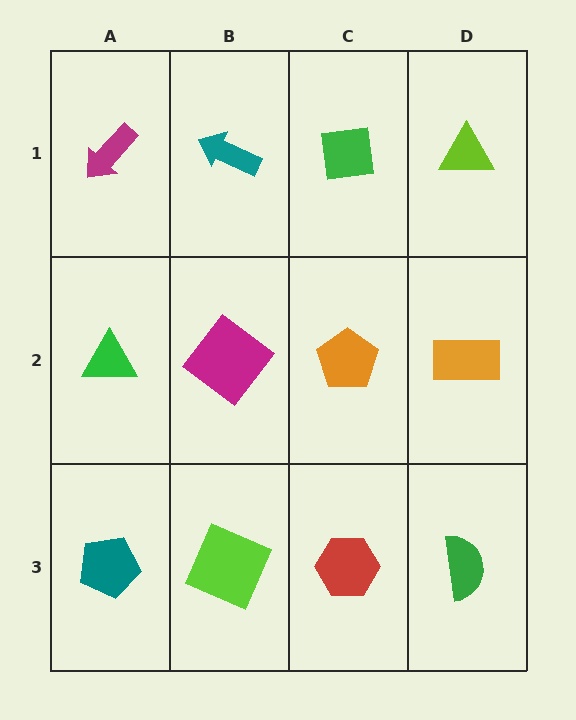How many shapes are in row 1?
4 shapes.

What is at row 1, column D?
A lime triangle.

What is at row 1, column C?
A green square.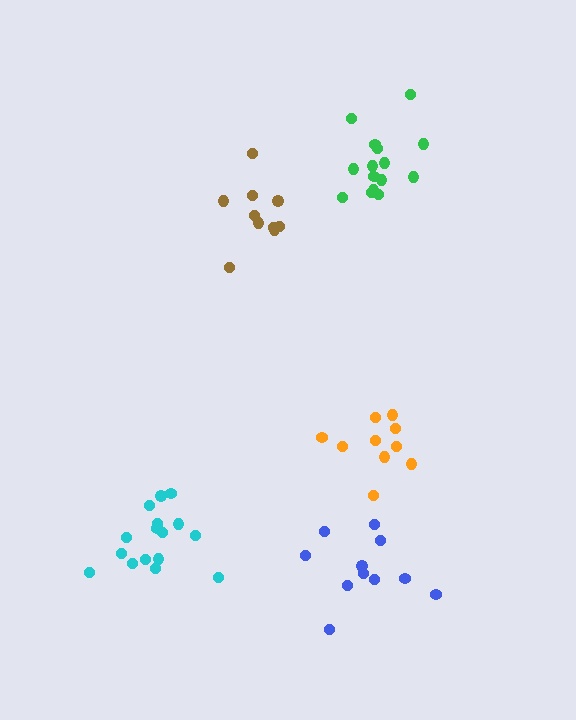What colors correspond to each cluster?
The clusters are colored: orange, blue, cyan, green, brown.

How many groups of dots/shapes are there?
There are 5 groups.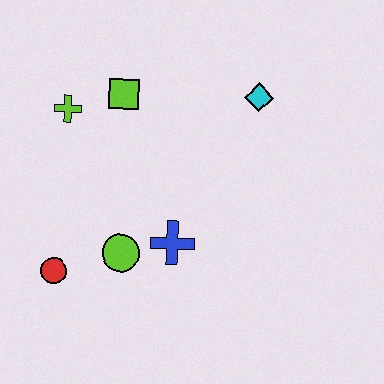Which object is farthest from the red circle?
The cyan diamond is farthest from the red circle.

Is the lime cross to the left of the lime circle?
Yes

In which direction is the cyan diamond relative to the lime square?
The cyan diamond is to the right of the lime square.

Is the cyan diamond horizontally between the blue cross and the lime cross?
No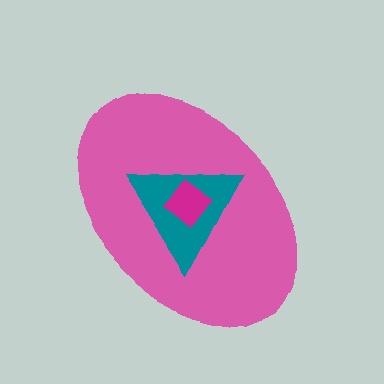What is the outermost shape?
The pink ellipse.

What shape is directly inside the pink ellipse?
The teal triangle.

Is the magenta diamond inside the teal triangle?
Yes.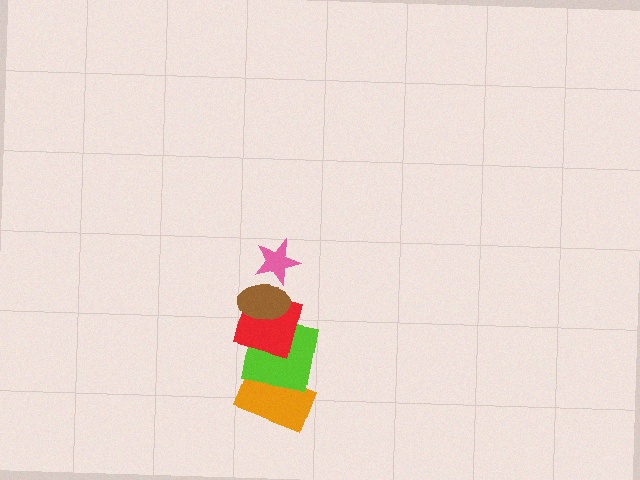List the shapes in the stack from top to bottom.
From top to bottom: the pink star, the brown ellipse, the red square, the lime square, the orange rectangle.